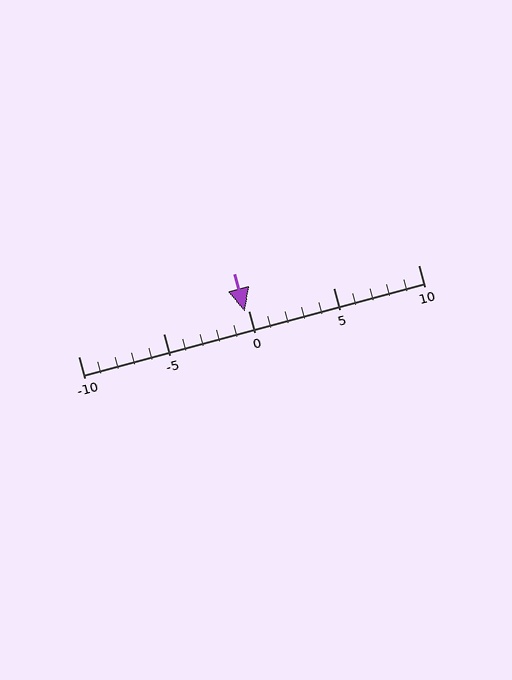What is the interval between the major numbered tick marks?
The major tick marks are spaced 5 units apart.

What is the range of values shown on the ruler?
The ruler shows values from -10 to 10.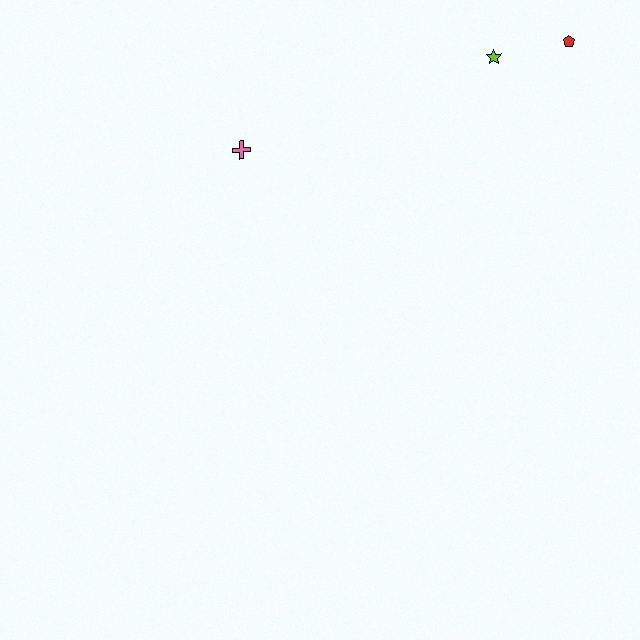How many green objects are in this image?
There are no green objects.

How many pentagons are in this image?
There is 1 pentagon.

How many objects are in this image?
There are 3 objects.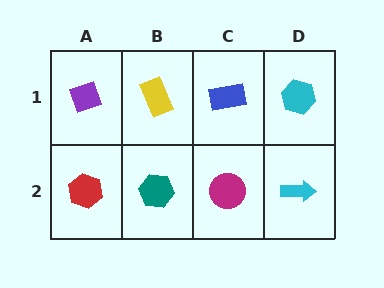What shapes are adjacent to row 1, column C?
A magenta circle (row 2, column C), a yellow rectangle (row 1, column B), a cyan hexagon (row 1, column D).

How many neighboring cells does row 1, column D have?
2.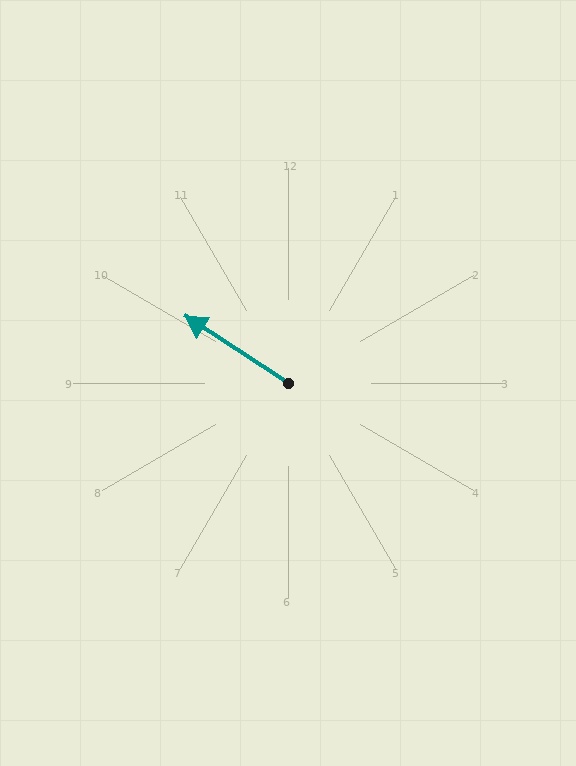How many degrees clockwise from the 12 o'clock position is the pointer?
Approximately 303 degrees.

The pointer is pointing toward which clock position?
Roughly 10 o'clock.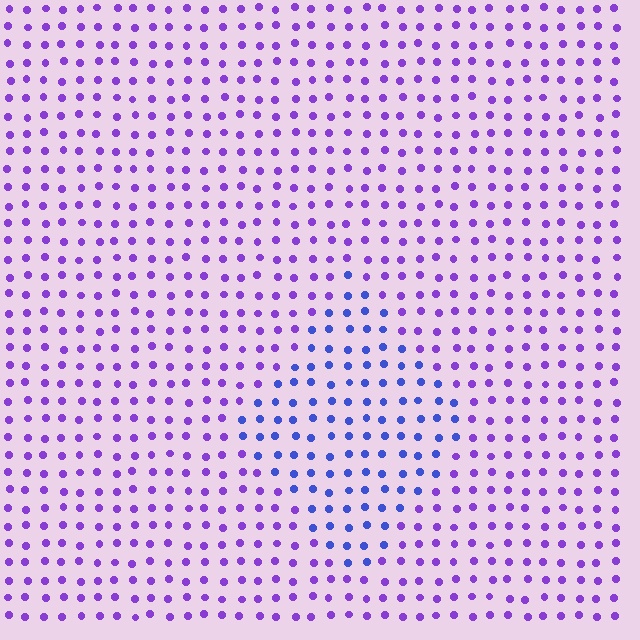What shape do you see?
I see a diamond.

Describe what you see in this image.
The image is filled with small purple elements in a uniform arrangement. A diamond-shaped region is visible where the elements are tinted to a slightly different hue, forming a subtle color boundary.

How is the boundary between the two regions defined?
The boundary is defined purely by a slight shift in hue (about 39 degrees). Spacing, size, and orientation are identical on both sides.